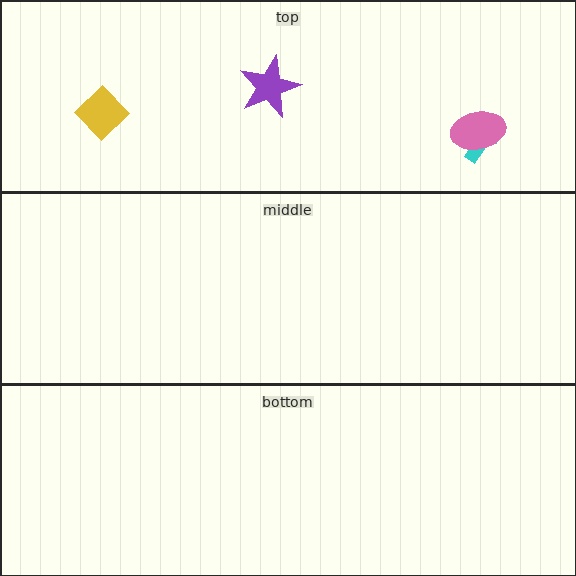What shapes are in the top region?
The yellow diamond, the purple star, the cyan arrow, the pink ellipse.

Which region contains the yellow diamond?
The top region.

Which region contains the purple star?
The top region.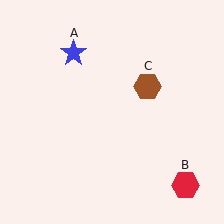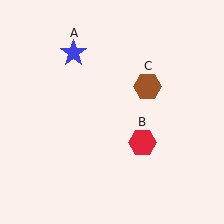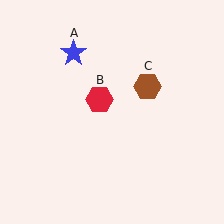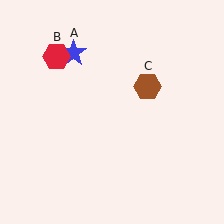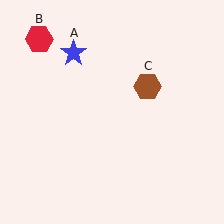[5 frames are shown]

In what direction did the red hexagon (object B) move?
The red hexagon (object B) moved up and to the left.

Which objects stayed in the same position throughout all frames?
Blue star (object A) and brown hexagon (object C) remained stationary.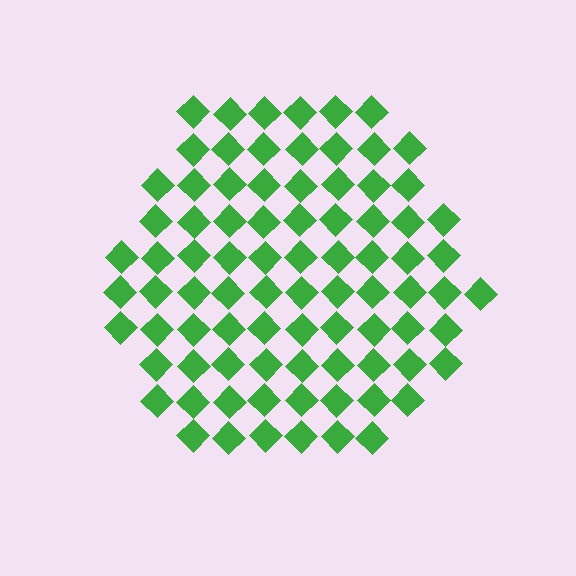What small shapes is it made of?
It is made of small diamonds.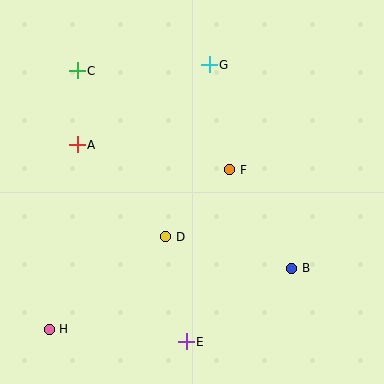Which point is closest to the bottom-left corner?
Point H is closest to the bottom-left corner.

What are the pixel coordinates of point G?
Point G is at (209, 65).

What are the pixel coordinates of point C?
Point C is at (77, 71).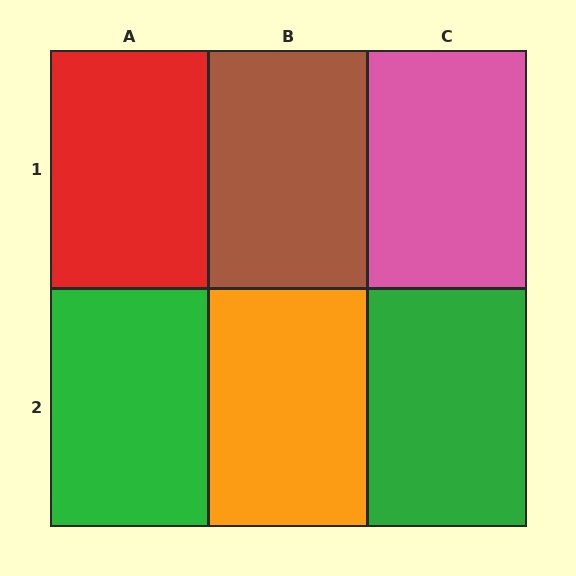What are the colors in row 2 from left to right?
Green, orange, green.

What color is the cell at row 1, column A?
Red.